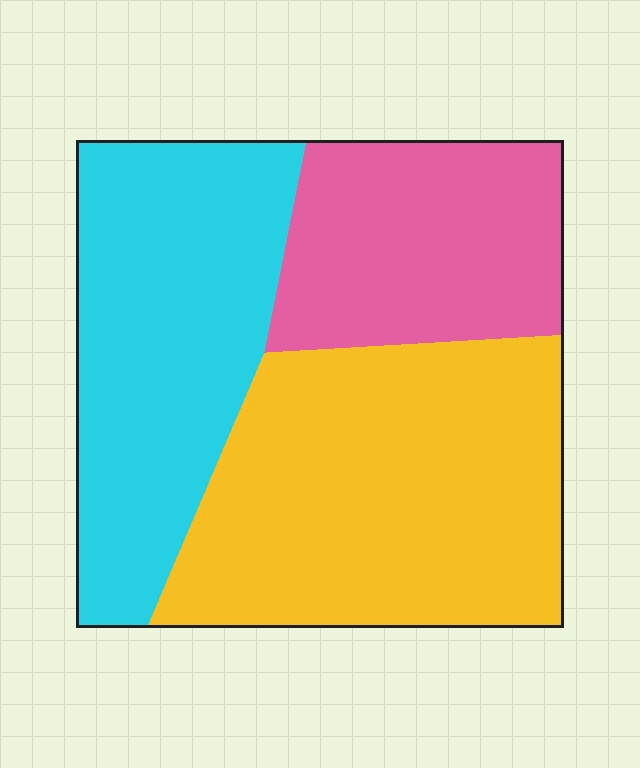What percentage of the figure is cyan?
Cyan covers 34% of the figure.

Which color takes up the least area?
Pink, at roughly 25%.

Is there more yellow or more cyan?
Yellow.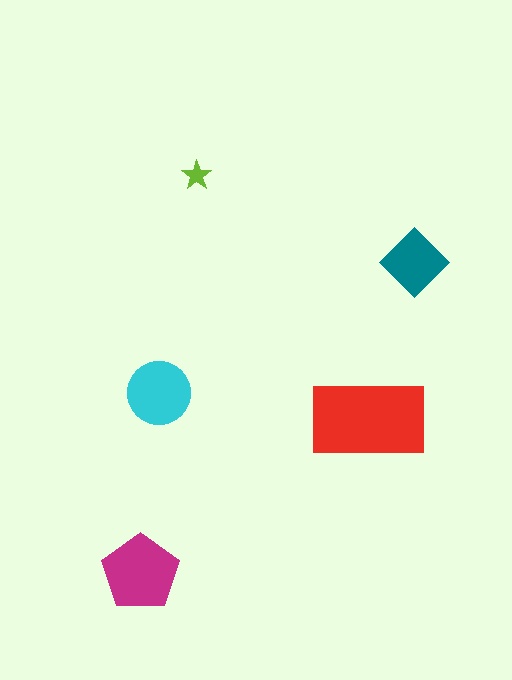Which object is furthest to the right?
The teal diamond is rightmost.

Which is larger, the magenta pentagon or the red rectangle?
The red rectangle.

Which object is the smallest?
The lime star.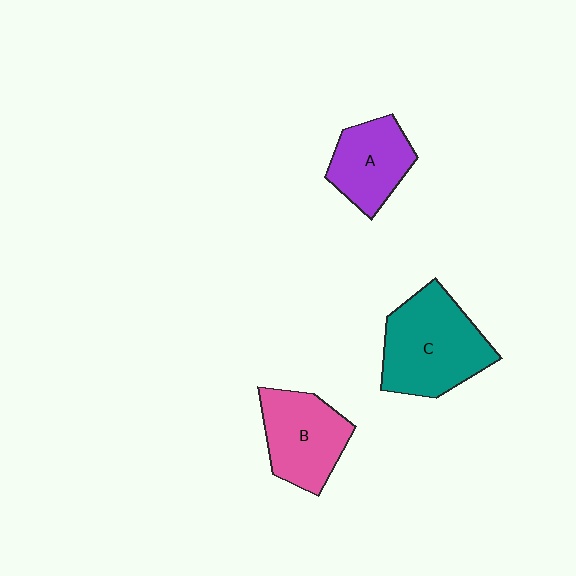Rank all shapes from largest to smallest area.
From largest to smallest: C (teal), B (pink), A (purple).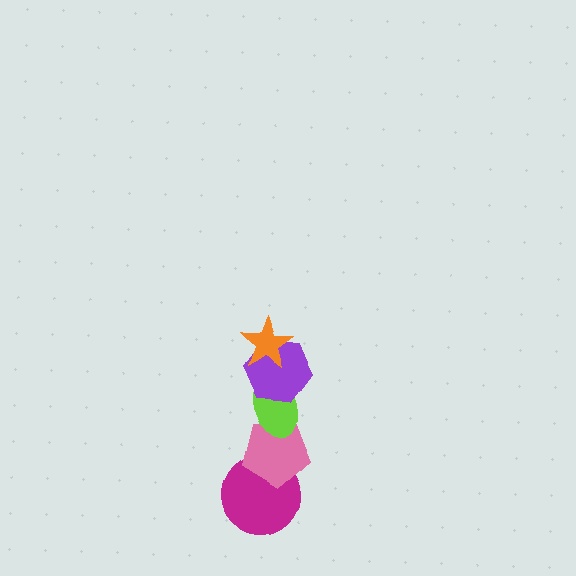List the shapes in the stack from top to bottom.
From top to bottom: the orange star, the purple hexagon, the lime ellipse, the pink pentagon, the magenta circle.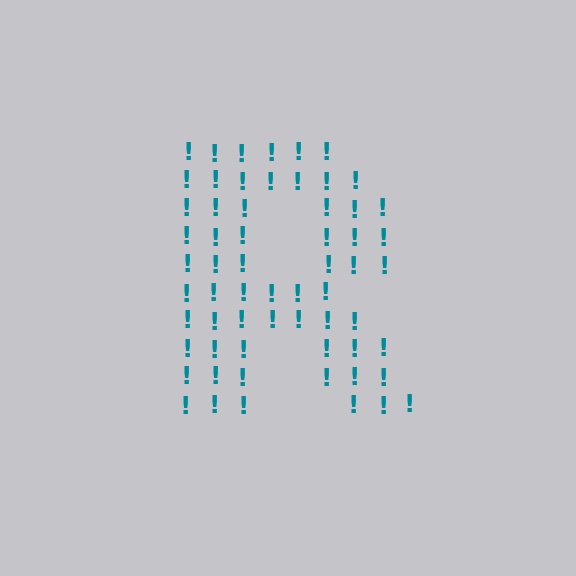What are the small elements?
The small elements are exclamation marks.